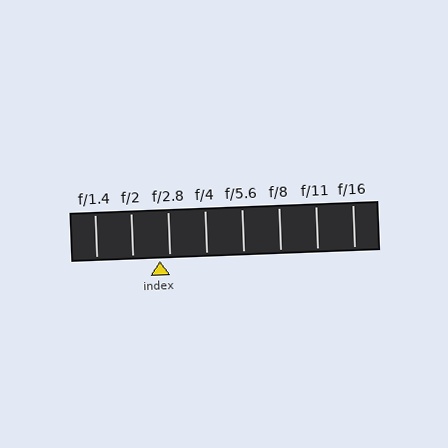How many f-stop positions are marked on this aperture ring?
There are 8 f-stop positions marked.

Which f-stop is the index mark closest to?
The index mark is closest to f/2.8.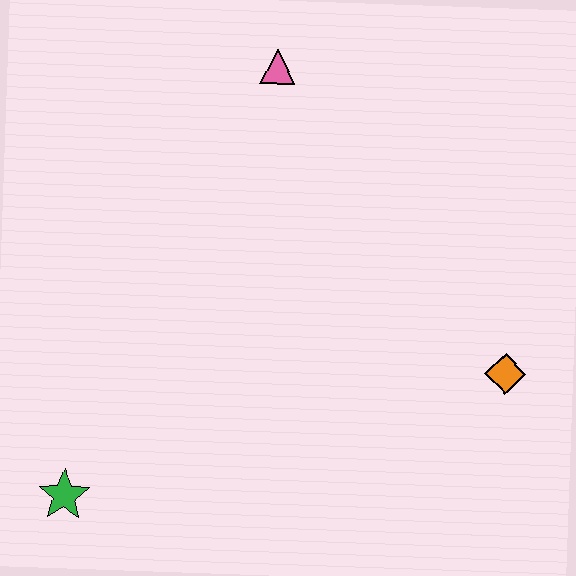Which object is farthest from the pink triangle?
The green star is farthest from the pink triangle.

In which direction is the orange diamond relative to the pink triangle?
The orange diamond is below the pink triangle.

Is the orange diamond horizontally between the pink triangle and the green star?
No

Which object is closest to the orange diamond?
The pink triangle is closest to the orange diamond.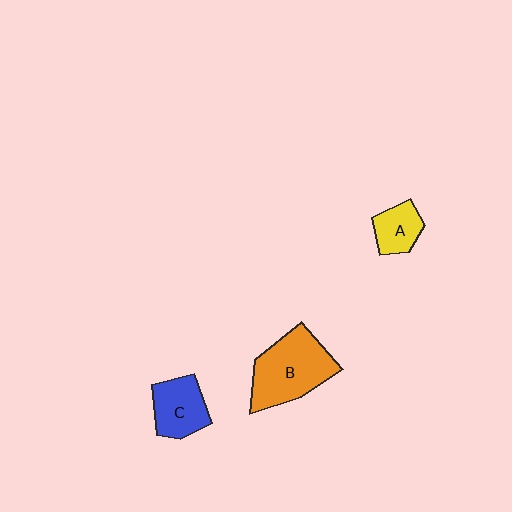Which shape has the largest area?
Shape B (orange).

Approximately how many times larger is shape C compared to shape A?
Approximately 1.4 times.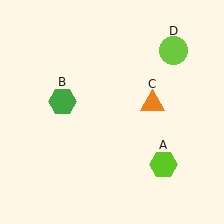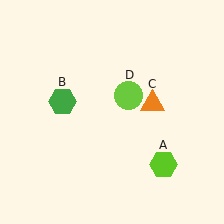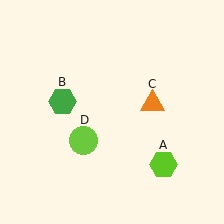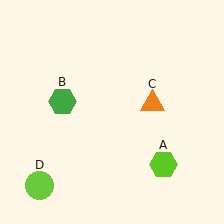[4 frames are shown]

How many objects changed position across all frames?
1 object changed position: lime circle (object D).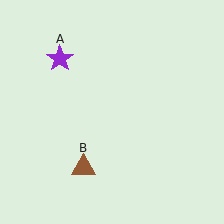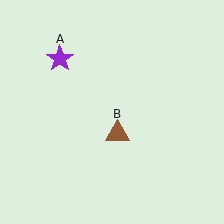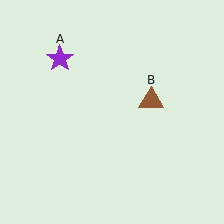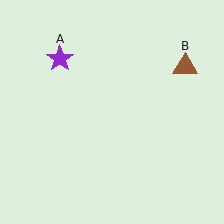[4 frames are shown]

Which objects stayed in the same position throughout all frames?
Purple star (object A) remained stationary.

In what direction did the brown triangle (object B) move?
The brown triangle (object B) moved up and to the right.